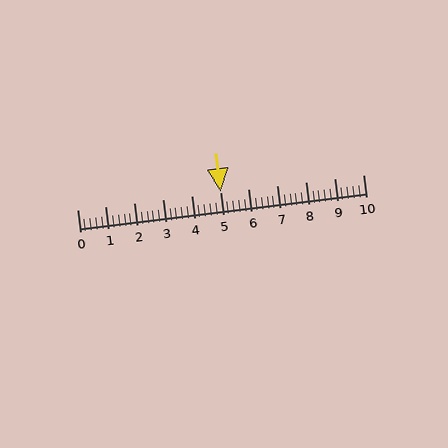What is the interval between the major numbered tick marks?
The major tick marks are spaced 1 units apart.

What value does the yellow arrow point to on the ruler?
The yellow arrow points to approximately 5.0.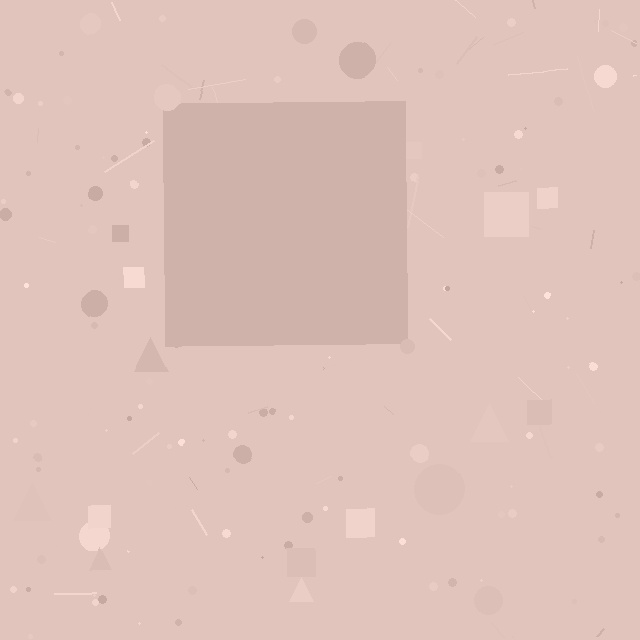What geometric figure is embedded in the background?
A square is embedded in the background.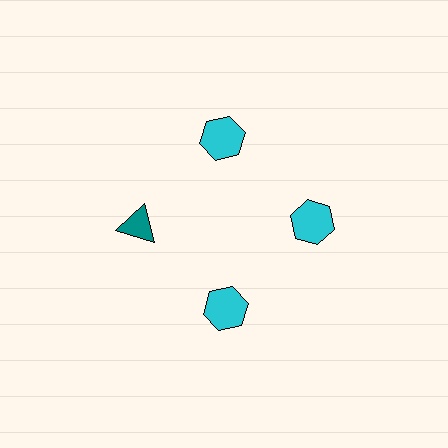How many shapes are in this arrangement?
There are 4 shapes arranged in a ring pattern.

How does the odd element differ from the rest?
It differs in both color (teal instead of cyan) and shape (triangle instead of hexagon).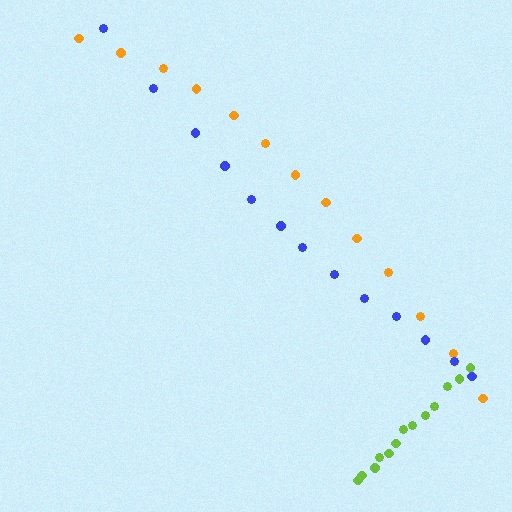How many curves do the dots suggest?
There are 3 distinct paths.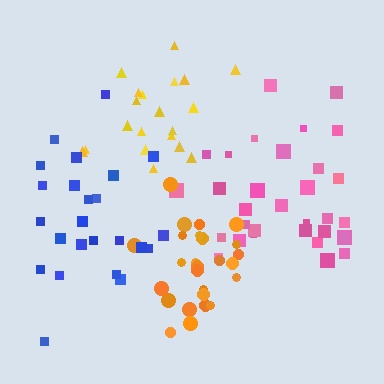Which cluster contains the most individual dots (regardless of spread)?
Pink (32).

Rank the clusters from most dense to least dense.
orange, yellow, pink, blue.